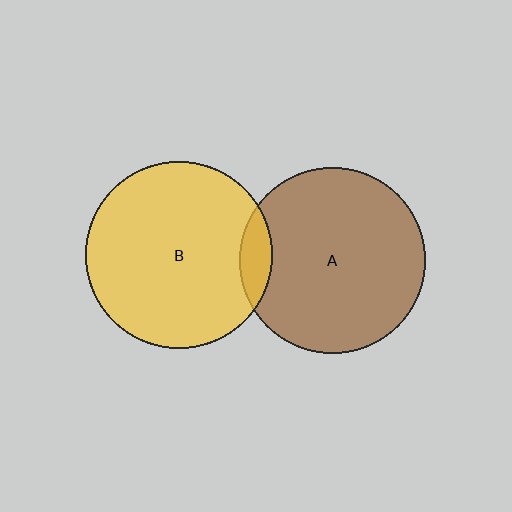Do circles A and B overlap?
Yes.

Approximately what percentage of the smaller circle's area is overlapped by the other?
Approximately 10%.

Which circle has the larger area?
Circle B (yellow).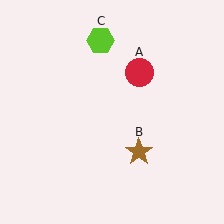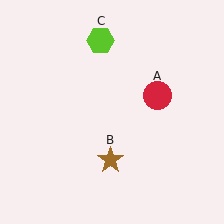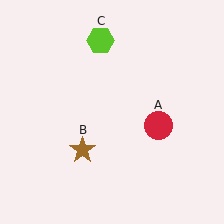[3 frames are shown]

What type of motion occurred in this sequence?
The red circle (object A), brown star (object B) rotated clockwise around the center of the scene.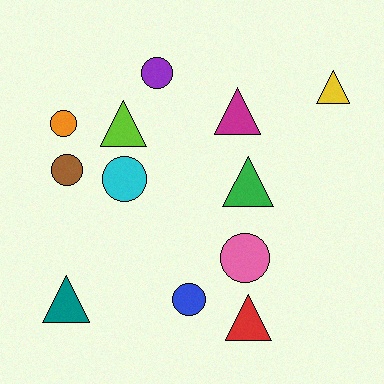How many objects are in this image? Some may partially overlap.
There are 12 objects.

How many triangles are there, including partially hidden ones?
There are 6 triangles.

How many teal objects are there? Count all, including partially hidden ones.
There is 1 teal object.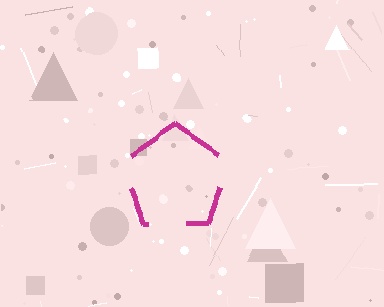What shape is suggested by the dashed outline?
The dashed outline suggests a pentagon.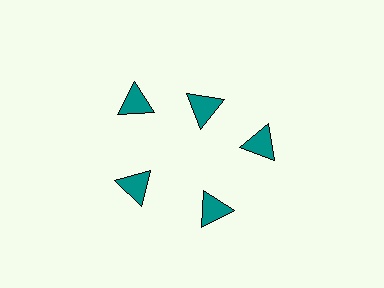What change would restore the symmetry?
The symmetry would be restored by moving it outward, back onto the ring so that all 5 triangles sit at equal angles and equal distance from the center.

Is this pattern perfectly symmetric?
No. The 5 teal triangles are arranged in a ring, but one element near the 1 o'clock position is pulled inward toward the center, breaking the 5-fold rotational symmetry.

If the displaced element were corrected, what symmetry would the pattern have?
It would have 5-fold rotational symmetry — the pattern would map onto itself every 72 degrees.